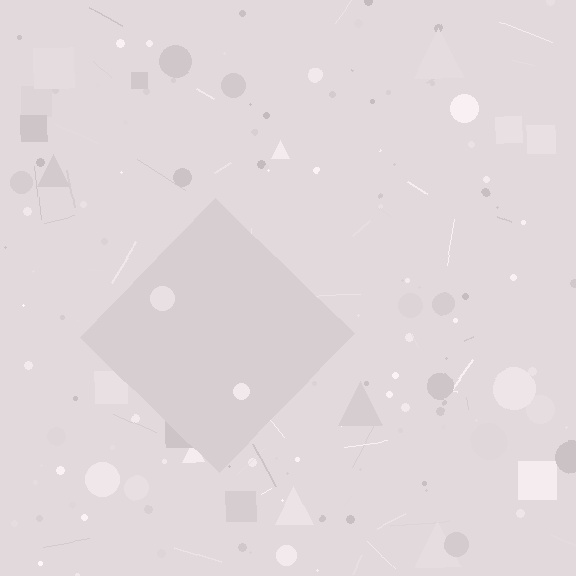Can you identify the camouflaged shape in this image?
The camouflaged shape is a diamond.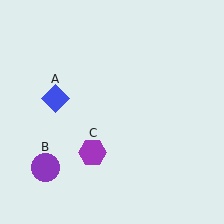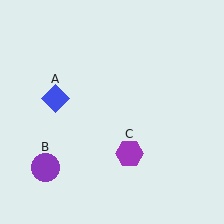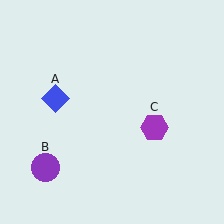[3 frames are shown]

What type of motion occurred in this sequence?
The purple hexagon (object C) rotated counterclockwise around the center of the scene.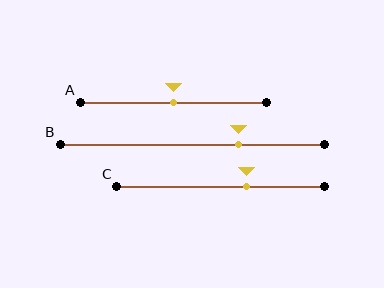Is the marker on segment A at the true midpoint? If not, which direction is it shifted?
Yes, the marker on segment A is at the true midpoint.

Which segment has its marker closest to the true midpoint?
Segment A has its marker closest to the true midpoint.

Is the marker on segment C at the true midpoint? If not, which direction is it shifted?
No, the marker on segment C is shifted to the right by about 13% of the segment length.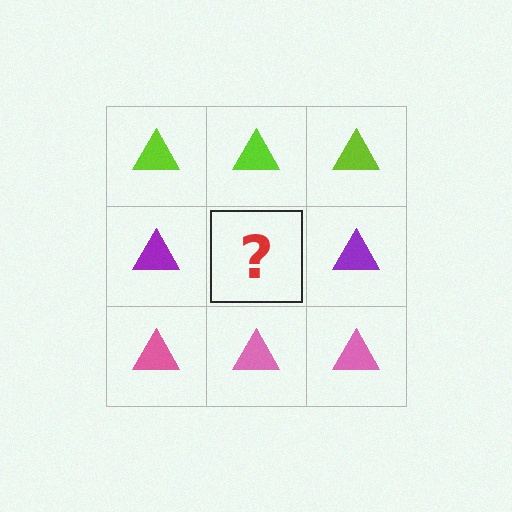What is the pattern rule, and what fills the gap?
The rule is that each row has a consistent color. The gap should be filled with a purple triangle.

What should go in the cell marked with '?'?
The missing cell should contain a purple triangle.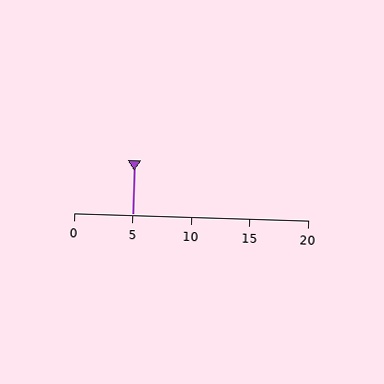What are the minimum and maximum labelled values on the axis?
The axis runs from 0 to 20.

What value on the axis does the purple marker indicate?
The marker indicates approximately 5.